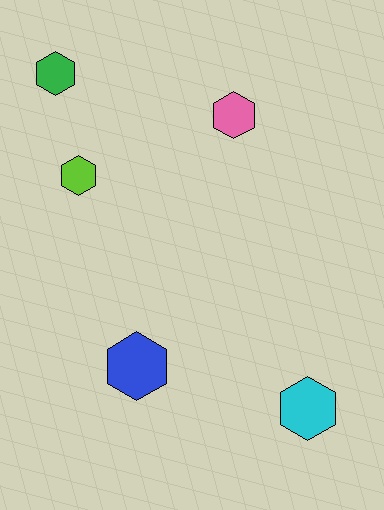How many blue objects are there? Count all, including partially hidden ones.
There is 1 blue object.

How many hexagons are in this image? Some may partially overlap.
There are 5 hexagons.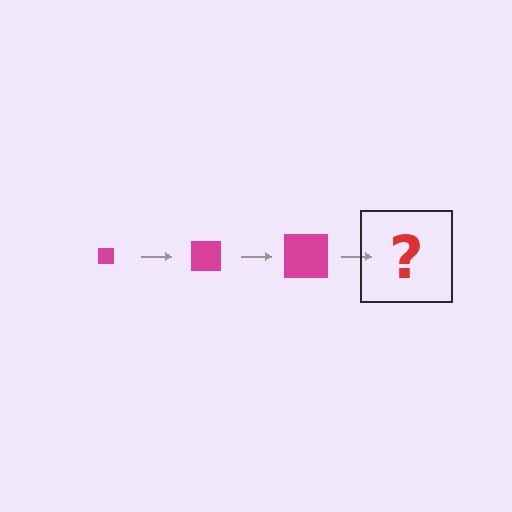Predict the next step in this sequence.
The next step is a magenta square, larger than the previous one.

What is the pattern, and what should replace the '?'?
The pattern is that the square gets progressively larger each step. The '?' should be a magenta square, larger than the previous one.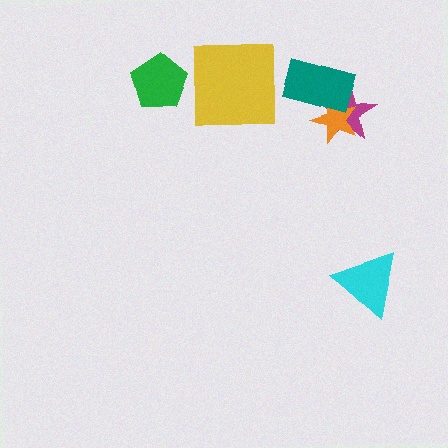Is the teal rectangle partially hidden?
No, no other shape covers it.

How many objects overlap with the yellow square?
0 objects overlap with the yellow square.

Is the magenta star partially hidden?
Yes, it is partially covered by another shape.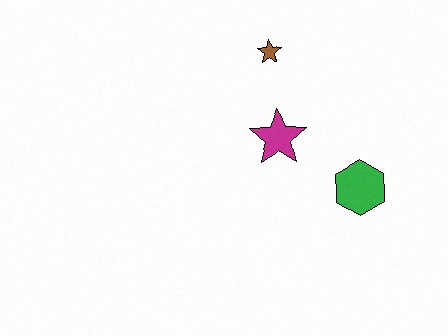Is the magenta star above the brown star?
No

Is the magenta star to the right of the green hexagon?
No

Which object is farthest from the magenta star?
The green hexagon is farthest from the magenta star.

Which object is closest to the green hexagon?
The magenta star is closest to the green hexagon.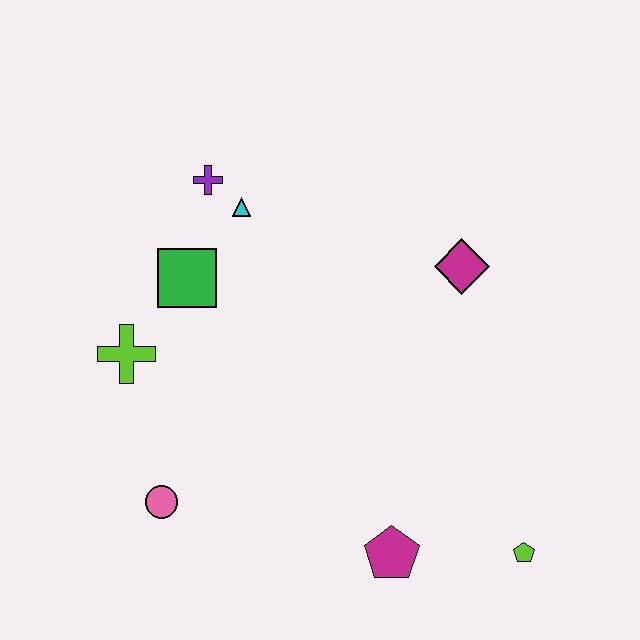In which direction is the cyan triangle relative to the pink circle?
The cyan triangle is above the pink circle.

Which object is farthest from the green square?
The lime pentagon is farthest from the green square.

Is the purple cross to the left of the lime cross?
No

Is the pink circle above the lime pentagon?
Yes